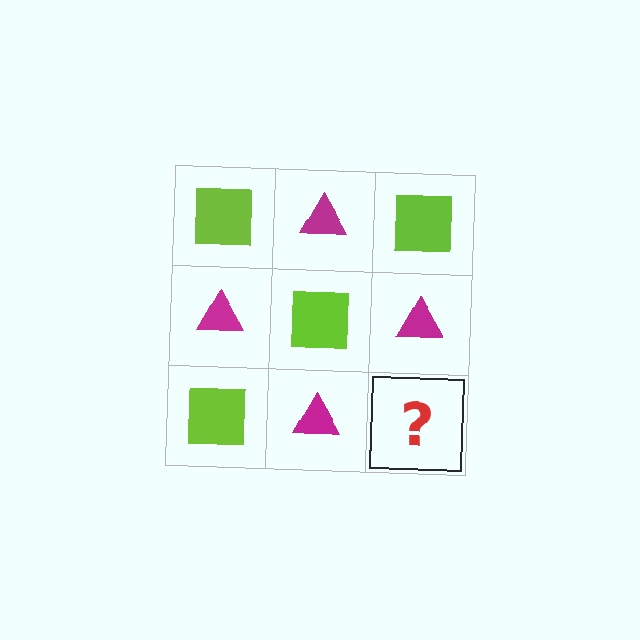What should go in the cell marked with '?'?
The missing cell should contain a lime square.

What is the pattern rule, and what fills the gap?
The rule is that it alternates lime square and magenta triangle in a checkerboard pattern. The gap should be filled with a lime square.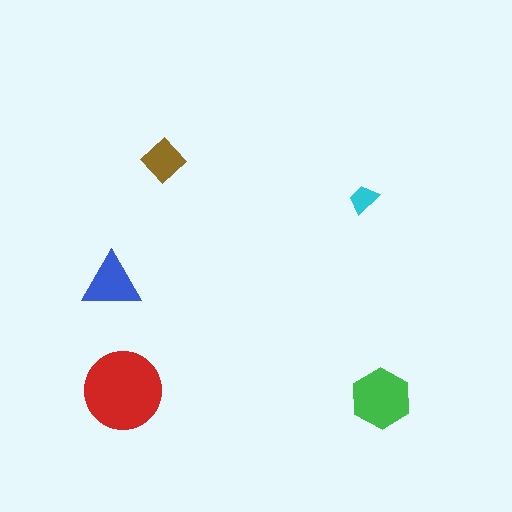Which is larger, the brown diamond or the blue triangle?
The blue triangle.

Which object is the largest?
The red circle.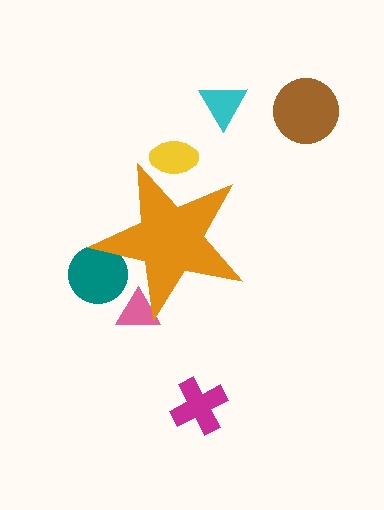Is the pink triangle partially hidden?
Yes, the pink triangle is partially hidden behind the orange star.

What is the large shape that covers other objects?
An orange star.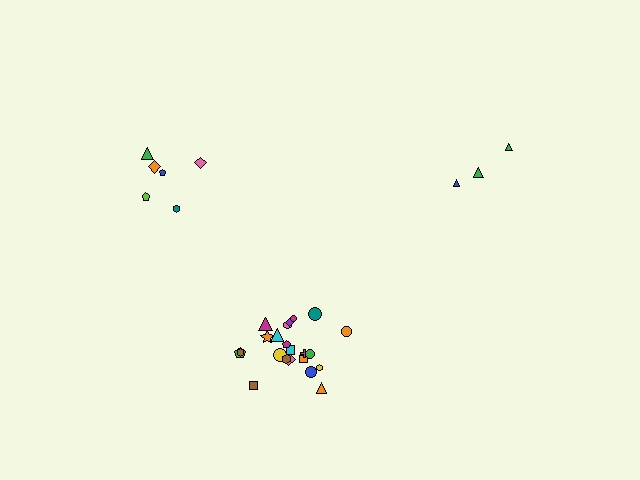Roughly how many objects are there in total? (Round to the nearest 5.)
Roughly 30 objects in total.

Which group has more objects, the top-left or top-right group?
The top-left group.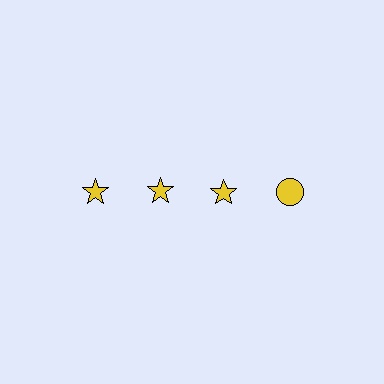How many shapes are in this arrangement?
There are 4 shapes arranged in a grid pattern.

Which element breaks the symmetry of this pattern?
The yellow circle in the top row, second from right column breaks the symmetry. All other shapes are yellow stars.